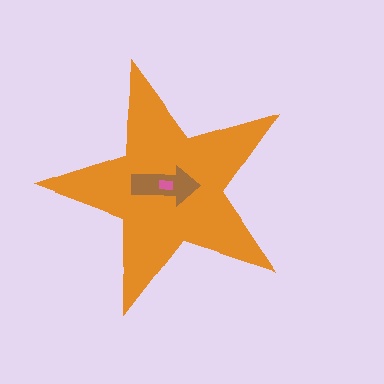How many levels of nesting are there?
3.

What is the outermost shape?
The orange star.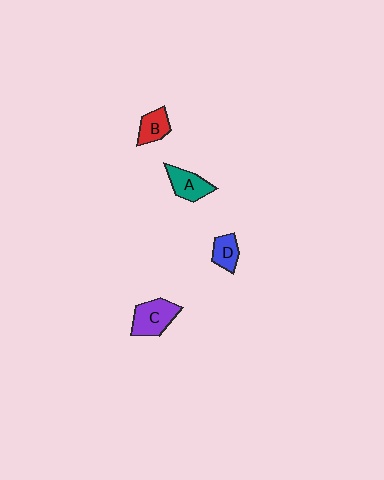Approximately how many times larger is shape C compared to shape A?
Approximately 1.2 times.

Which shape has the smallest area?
Shape D (blue).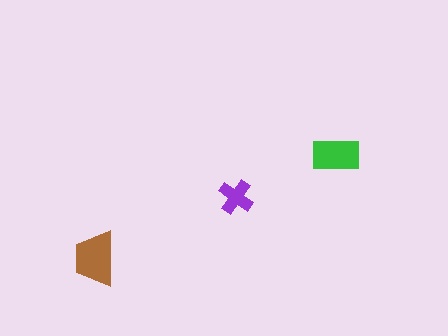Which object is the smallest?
The purple cross.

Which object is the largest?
The brown trapezoid.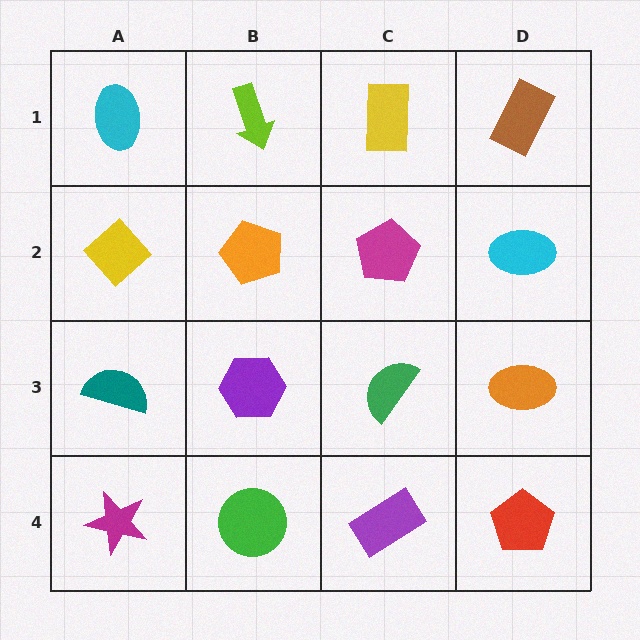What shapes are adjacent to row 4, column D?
An orange ellipse (row 3, column D), a purple rectangle (row 4, column C).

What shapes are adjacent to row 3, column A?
A yellow diamond (row 2, column A), a magenta star (row 4, column A), a purple hexagon (row 3, column B).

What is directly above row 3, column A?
A yellow diamond.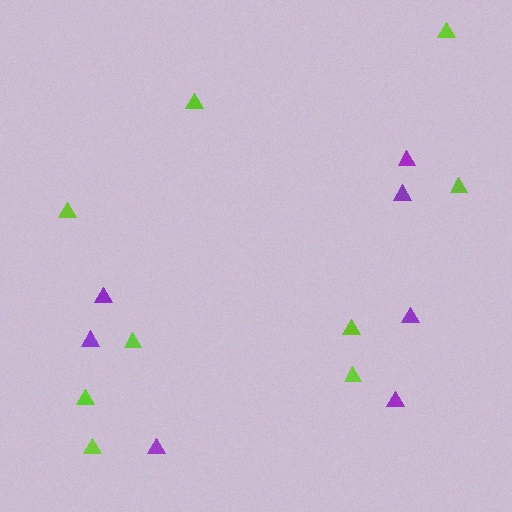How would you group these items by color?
There are 2 groups: one group of purple triangles (7) and one group of lime triangles (9).